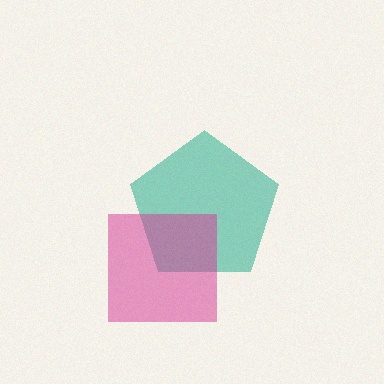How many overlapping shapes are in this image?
There are 2 overlapping shapes in the image.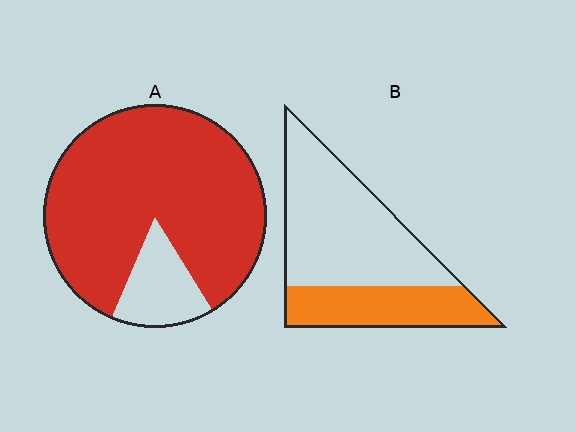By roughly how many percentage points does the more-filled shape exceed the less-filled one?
By roughly 50 percentage points (A over B).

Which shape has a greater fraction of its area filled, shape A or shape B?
Shape A.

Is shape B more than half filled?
No.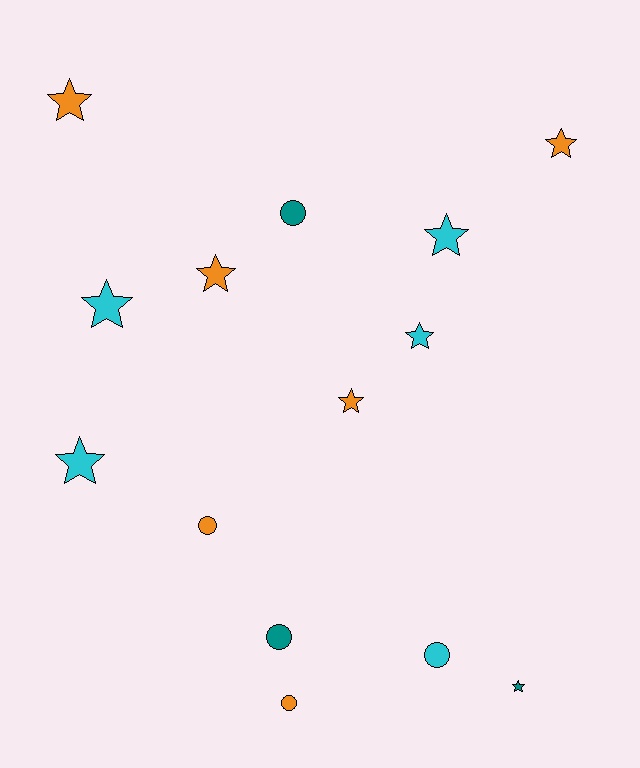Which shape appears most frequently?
Star, with 9 objects.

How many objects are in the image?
There are 14 objects.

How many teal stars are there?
There is 1 teal star.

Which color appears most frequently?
Orange, with 6 objects.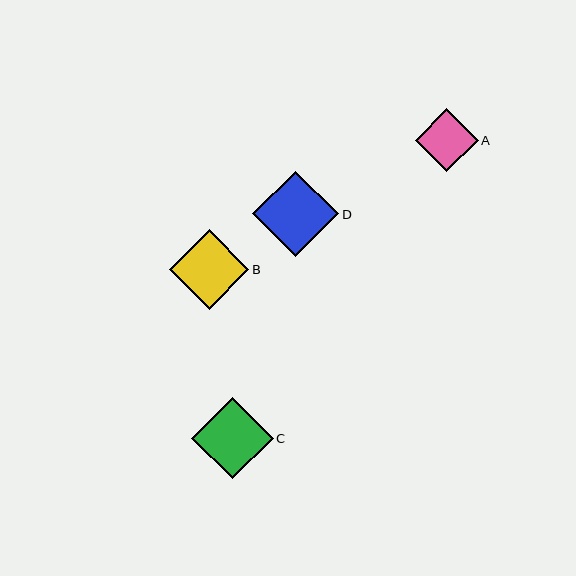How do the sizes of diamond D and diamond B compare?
Diamond D and diamond B are approximately the same size.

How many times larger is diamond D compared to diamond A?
Diamond D is approximately 1.4 times the size of diamond A.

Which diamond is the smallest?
Diamond A is the smallest with a size of approximately 63 pixels.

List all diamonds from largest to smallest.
From largest to smallest: D, C, B, A.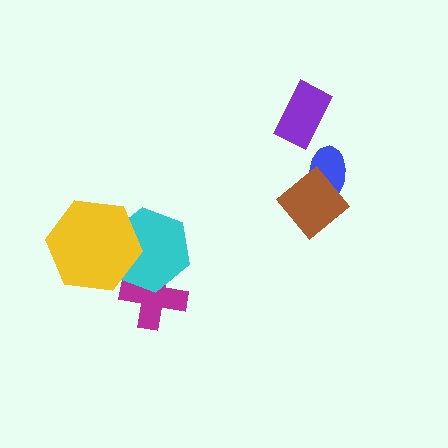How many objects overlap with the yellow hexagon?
1 object overlaps with the yellow hexagon.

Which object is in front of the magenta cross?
The cyan hexagon is in front of the magenta cross.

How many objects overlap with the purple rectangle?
0 objects overlap with the purple rectangle.